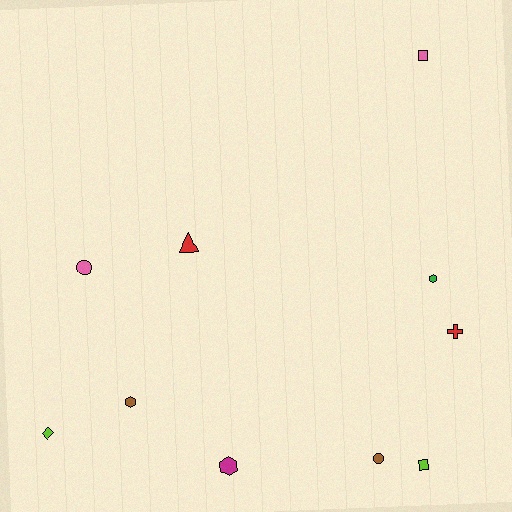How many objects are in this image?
There are 10 objects.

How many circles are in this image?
There are 2 circles.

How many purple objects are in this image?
There are no purple objects.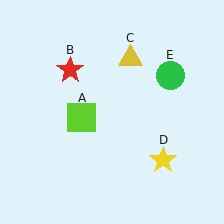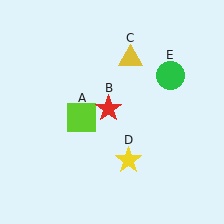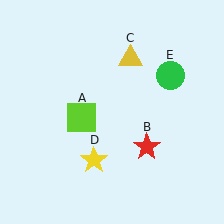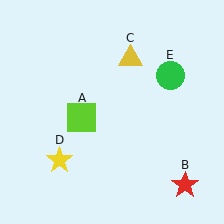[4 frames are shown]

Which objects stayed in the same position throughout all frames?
Lime square (object A) and yellow triangle (object C) and green circle (object E) remained stationary.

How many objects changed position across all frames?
2 objects changed position: red star (object B), yellow star (object D).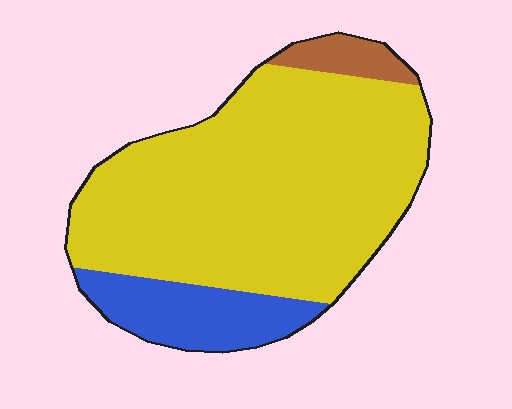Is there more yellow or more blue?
Yellow.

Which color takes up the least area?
Brown, at roughly 5%.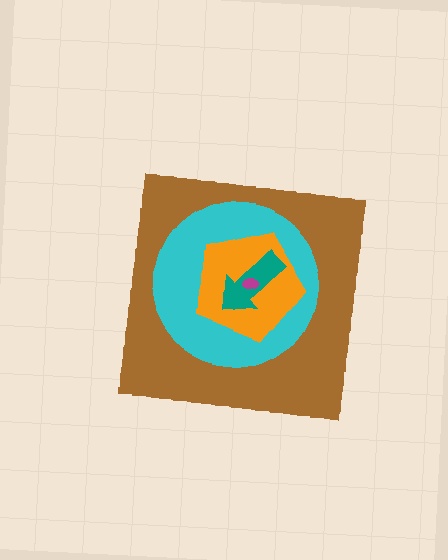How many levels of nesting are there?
5.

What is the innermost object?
The magenta ellipse.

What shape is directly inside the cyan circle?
The orange pentagon.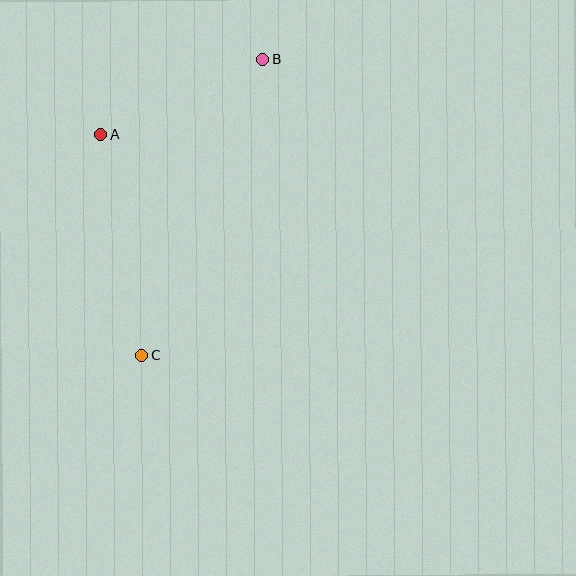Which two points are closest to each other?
Points A and B are closest to each other.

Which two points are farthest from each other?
Points B and C are farthest from each other.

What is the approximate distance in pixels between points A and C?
The distance between A and C is approximately 225 pixels.